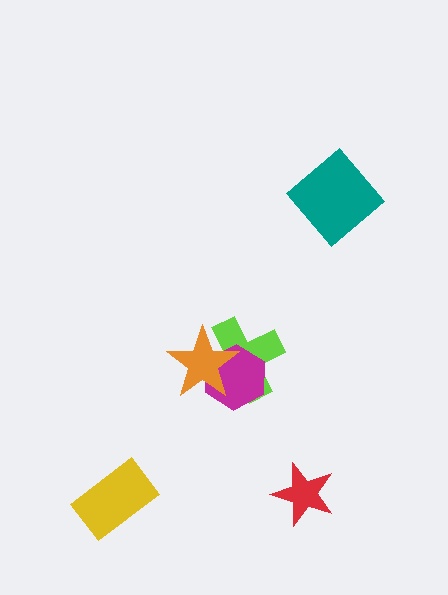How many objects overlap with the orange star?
2 objects overlap with the orange star.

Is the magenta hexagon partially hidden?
Yes, it is partially covered by another shape.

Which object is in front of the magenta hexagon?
The orange star is in front of the magenta hexagon.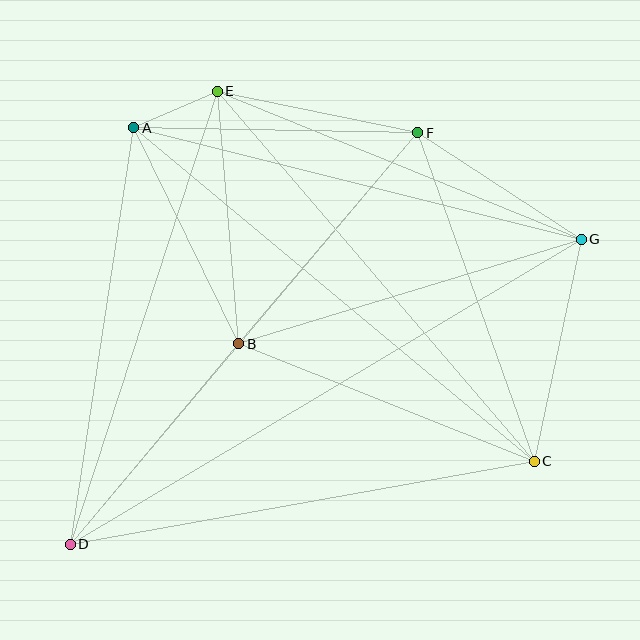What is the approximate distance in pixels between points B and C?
The distance between B and C is approximately 318 pixels.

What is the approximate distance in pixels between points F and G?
The distance between F and G is approximately 195 pixels.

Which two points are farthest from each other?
Points D and G are farthest from each other.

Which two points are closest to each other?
Points A and E are closest to each other.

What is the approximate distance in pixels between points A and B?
The distance between A and B is approximately 240 pixels.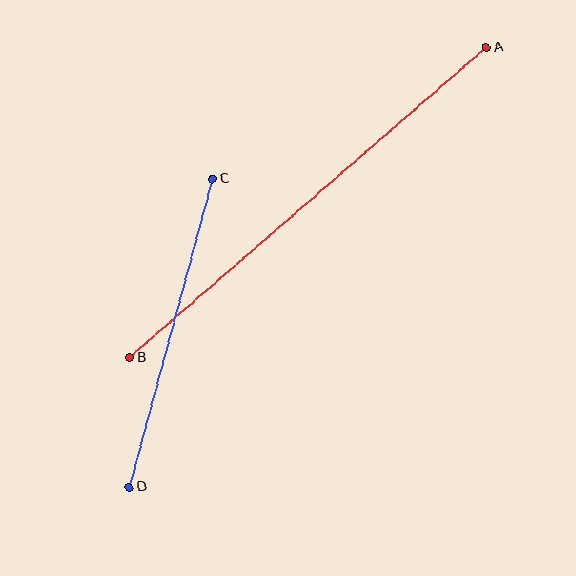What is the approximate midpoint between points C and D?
The midpoint is at approximately (171, 333) pixels.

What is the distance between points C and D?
The distance is approximately 319 pixels.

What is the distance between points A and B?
The distance is approximately 473 pixels.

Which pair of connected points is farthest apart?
Points A and B are farthest apart.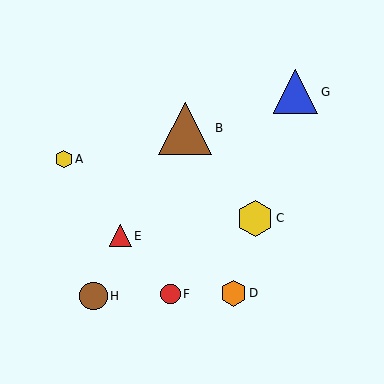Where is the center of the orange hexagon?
The center of the orange hexagon is at (234, 293).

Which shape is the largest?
The brown triangle (labeled B) is the largest.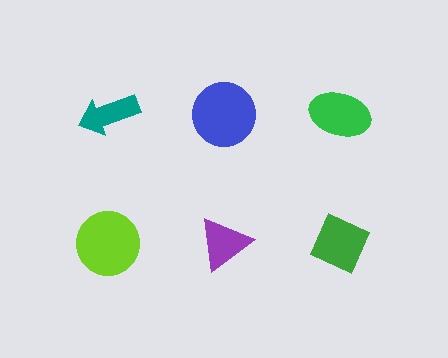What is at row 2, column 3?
A green diamond.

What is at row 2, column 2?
A purple triangle.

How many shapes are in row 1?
3 shapes.